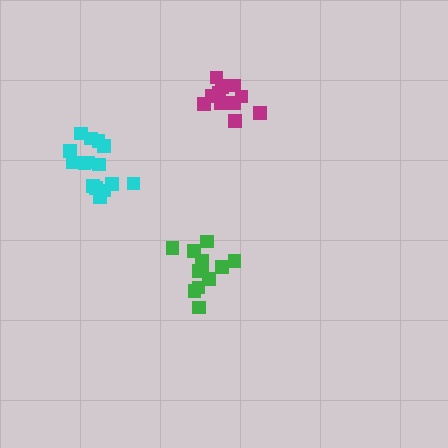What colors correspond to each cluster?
The clusters are colored: cyan, magenta, green.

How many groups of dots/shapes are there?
There are 3 groups.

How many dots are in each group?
Group 1: 16 dots, Group 2: 12 dots, Group 3: 12 dots (40 total).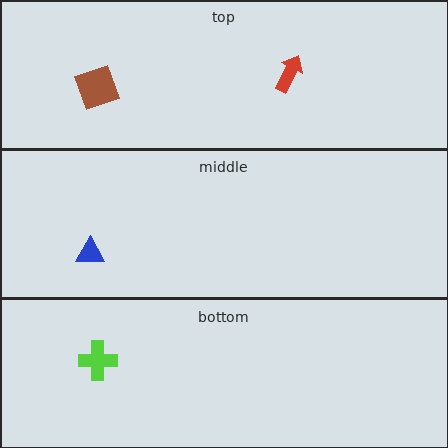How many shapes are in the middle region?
1.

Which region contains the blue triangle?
The middle region.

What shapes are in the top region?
The brown diamond, the red arrow.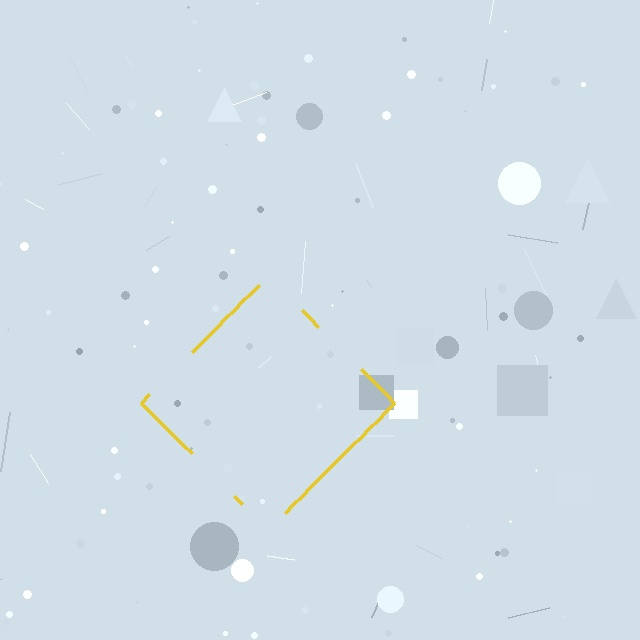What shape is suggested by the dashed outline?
The dashed outline suggests a diamond.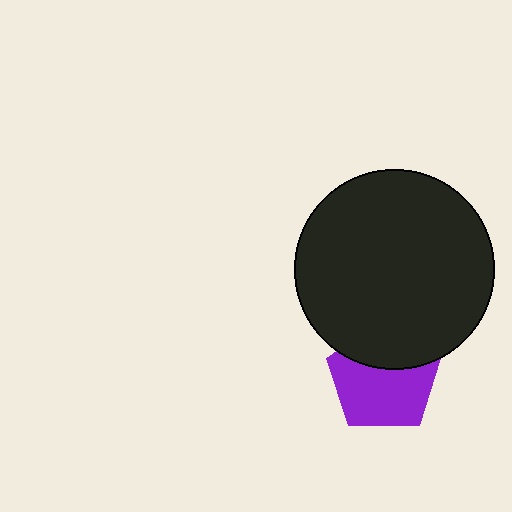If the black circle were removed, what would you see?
You would see the complete purple pentagon.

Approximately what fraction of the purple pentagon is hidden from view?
Roughly 35% of the purple pentagon is hidden behind the black circle.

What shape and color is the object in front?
The object in front is a black circle.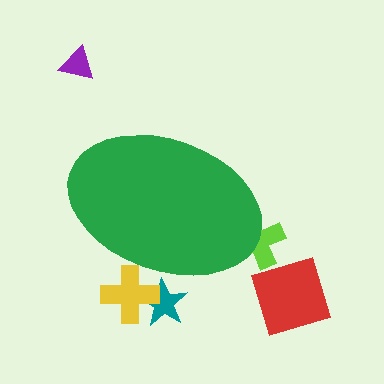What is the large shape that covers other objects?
A green ellipse.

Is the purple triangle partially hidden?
No, the purple triangle is fully visible.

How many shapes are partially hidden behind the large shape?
3 shapes are partially hidden.